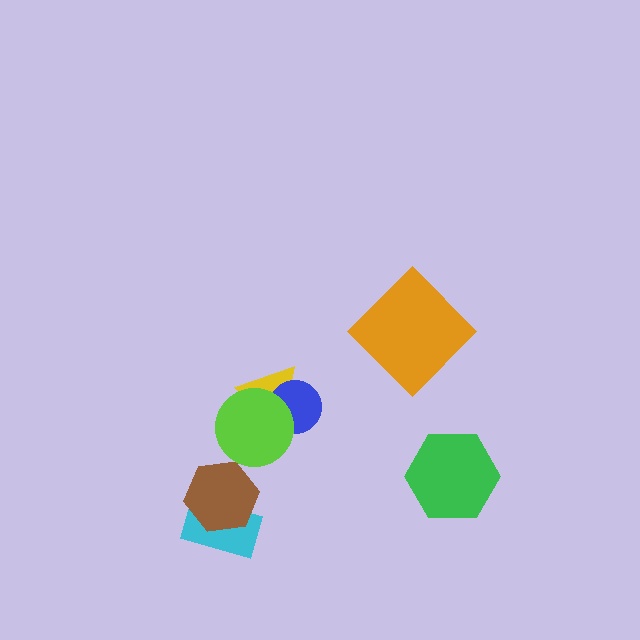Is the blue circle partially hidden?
Yes, it is partially covered by another shape.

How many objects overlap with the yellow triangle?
2 objects overlap with the yellow triangle.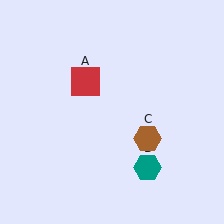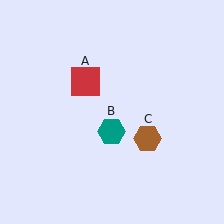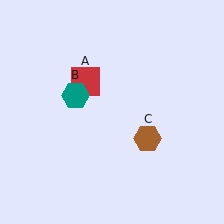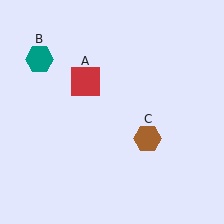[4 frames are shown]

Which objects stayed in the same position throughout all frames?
Red square (object A) and brown hexagon (object C) remained stationary.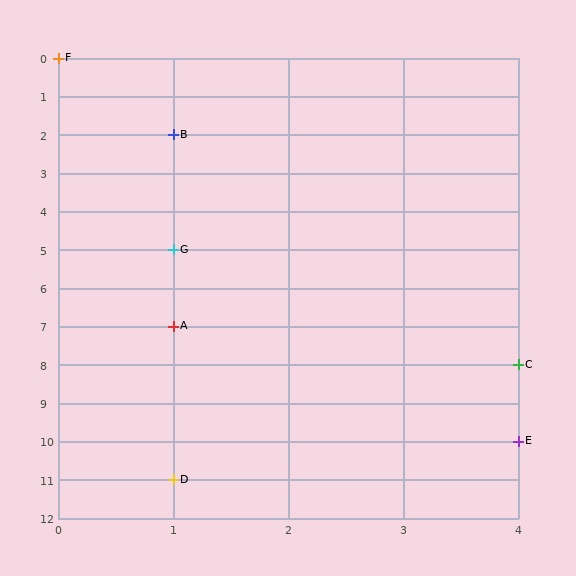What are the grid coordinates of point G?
Point G is at grid coordinates (1, 5).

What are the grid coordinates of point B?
Point B is at grid coordinates (1, 2).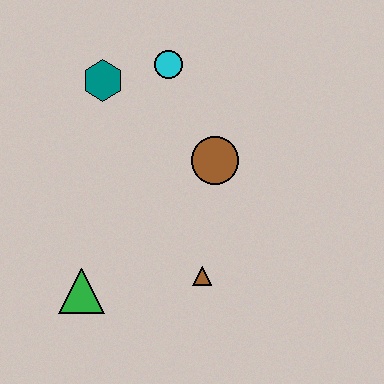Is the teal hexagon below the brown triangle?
No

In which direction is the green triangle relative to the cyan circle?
The green triangle is below the cyan circle.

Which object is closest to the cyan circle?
The teal hexagon is closest to the cyan circle.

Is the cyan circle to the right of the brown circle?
No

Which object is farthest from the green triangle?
The cyan circle is farthest from the green triangle.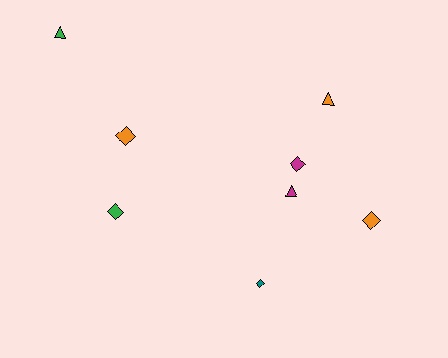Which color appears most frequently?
Orange, with 3 objects.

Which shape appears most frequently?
Diamond, with 5 objects.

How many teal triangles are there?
There are no teal triangles.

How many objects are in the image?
There are 8 objects.